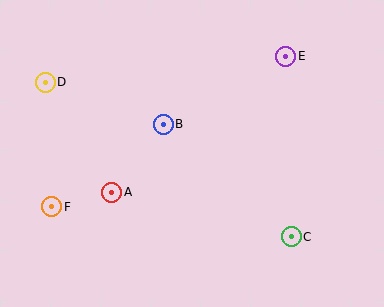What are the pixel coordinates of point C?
Point C is at (291, 237).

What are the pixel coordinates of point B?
Point B is at (163, 124).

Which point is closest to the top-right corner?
Point E is closest to the top-right corner.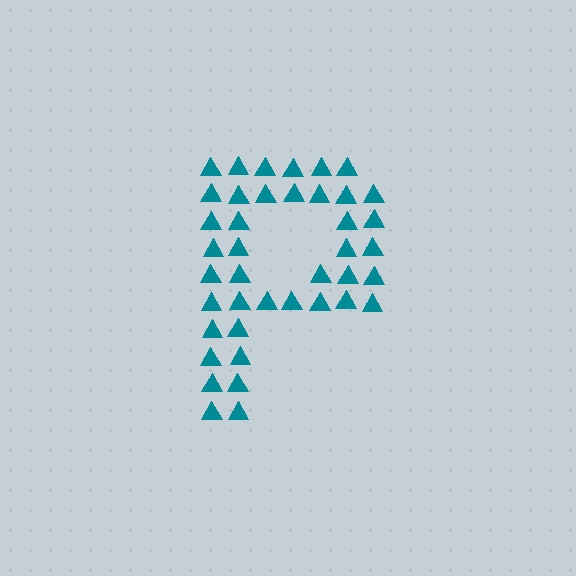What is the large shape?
The large shape is the letter P.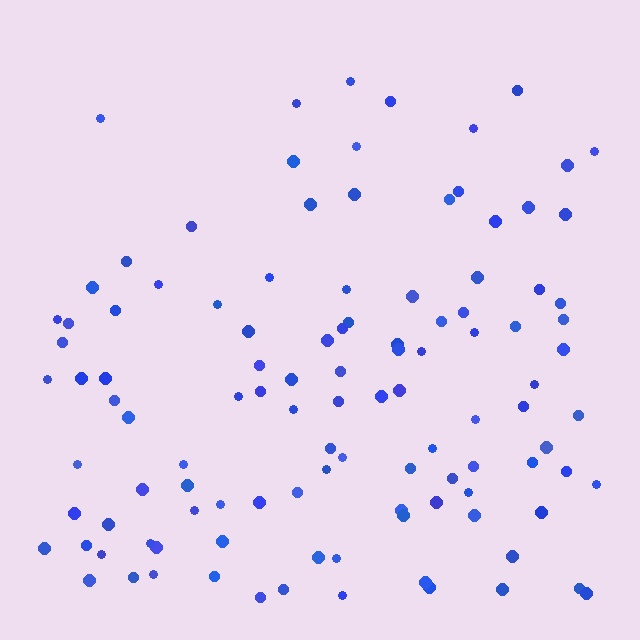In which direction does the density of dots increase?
From top to bottom, with the bottom side densest.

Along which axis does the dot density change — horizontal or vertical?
Vertical.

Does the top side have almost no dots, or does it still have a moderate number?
Still a moderate number, just noticeably fewer than the bottom.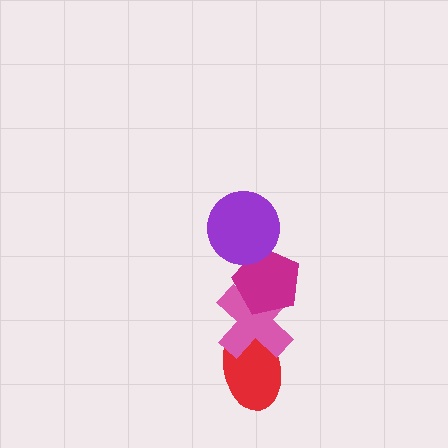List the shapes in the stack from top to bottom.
From top to bottom: the purple circle, the magenta pentagon, the pink cross, the red ellipse.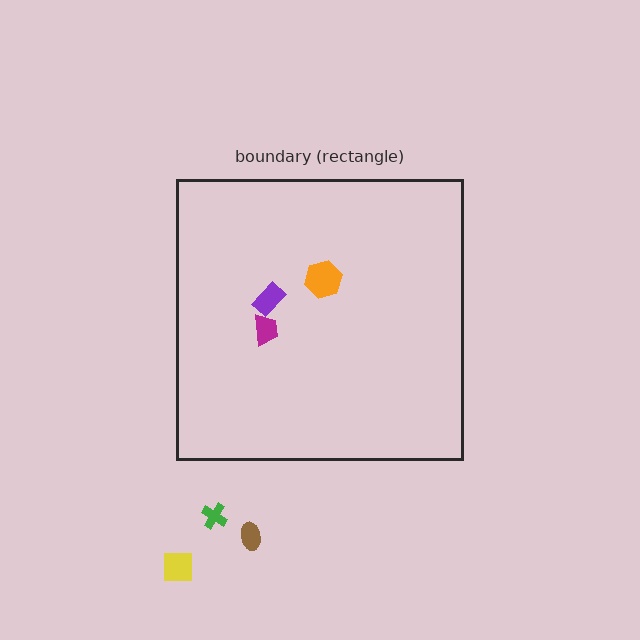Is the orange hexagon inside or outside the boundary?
Inside.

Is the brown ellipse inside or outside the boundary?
Outside.